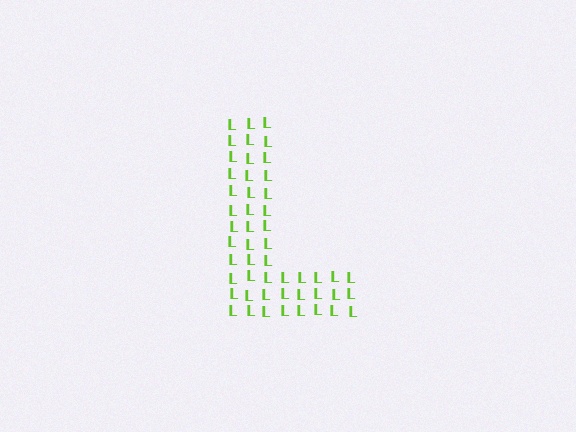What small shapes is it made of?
It is made of small letter L's.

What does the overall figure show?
The overall figure shows the letter L.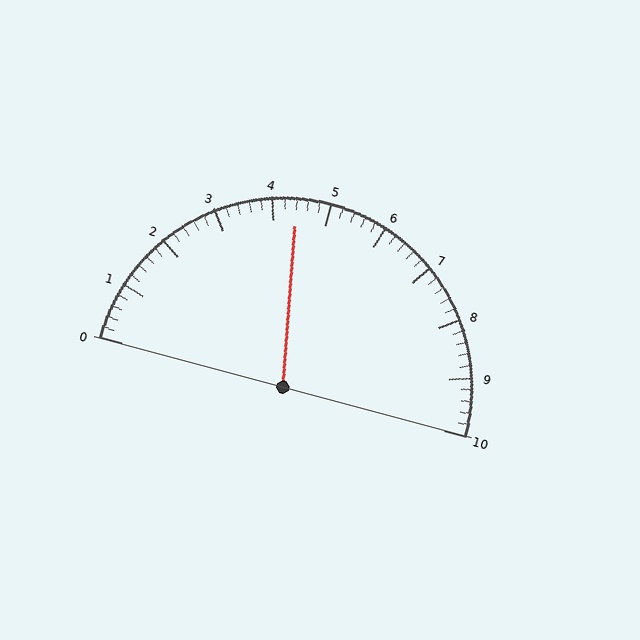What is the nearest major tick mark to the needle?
The nearest major tick mark is 4.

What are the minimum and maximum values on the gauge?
The gauge ranges from 0 to 10.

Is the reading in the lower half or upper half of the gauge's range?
The reading is in the lower half of the range (0 to 10).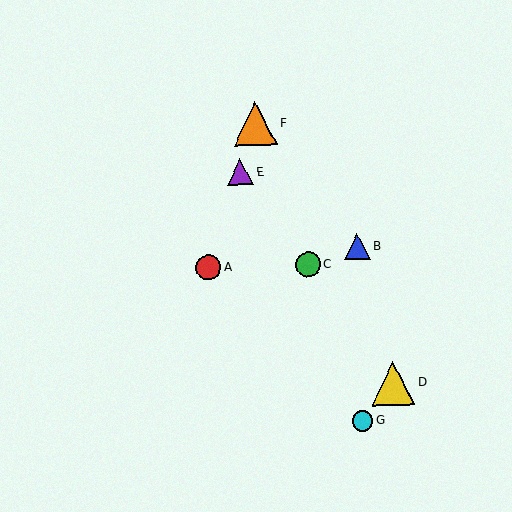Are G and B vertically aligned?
Yes, both are at x≈363.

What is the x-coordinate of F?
Object F is at x≈255.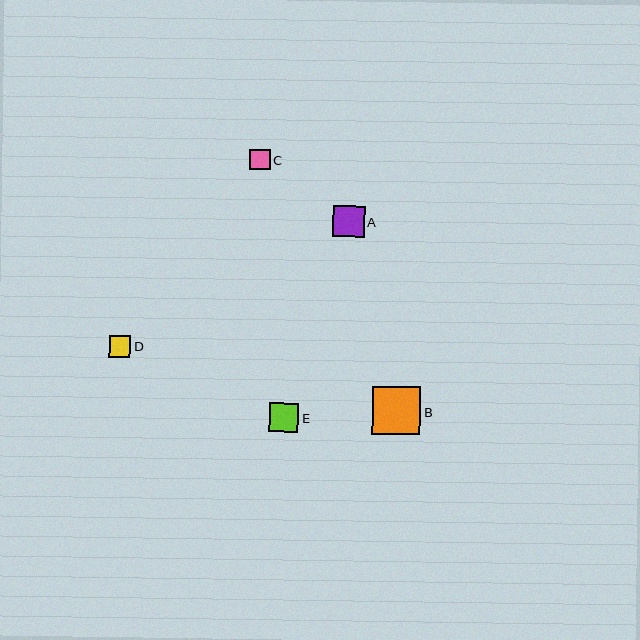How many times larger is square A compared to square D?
Square A is approximately 1.5 times the size of square D.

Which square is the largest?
Square B is the largest with a size of approximately 48 pixels.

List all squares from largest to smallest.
From largest to smallest: B, A, E, D, C.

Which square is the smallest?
Square C is the smallest with a size of approximately 20 pixels.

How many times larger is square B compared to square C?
Square B is approximately 2.4 times the size of square C.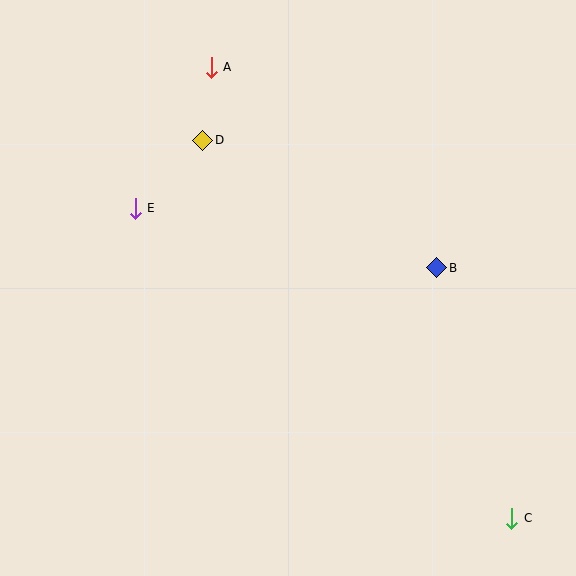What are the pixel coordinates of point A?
Point A is at (211, 67).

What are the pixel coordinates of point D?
Point D is at (203, 140).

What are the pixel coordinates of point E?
Point E is at (135, 208).